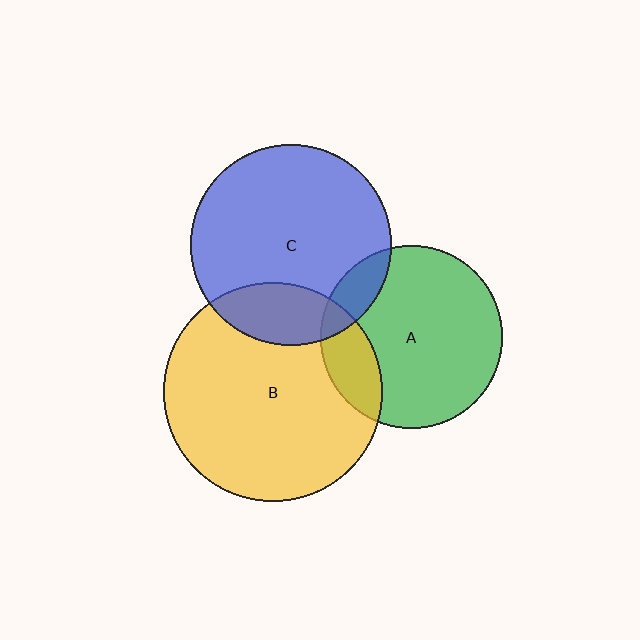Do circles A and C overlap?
Yes.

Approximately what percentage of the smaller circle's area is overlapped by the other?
Approximately 10%.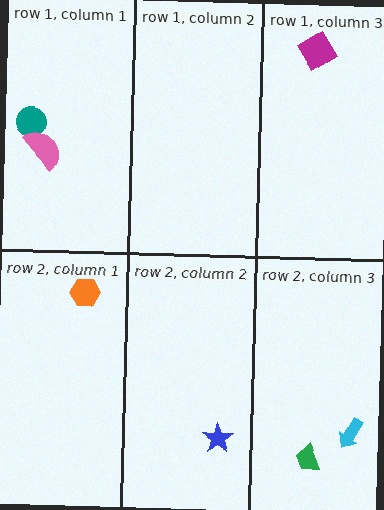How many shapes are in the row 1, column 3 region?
1.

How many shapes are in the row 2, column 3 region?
2.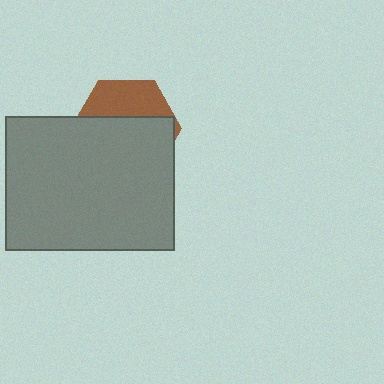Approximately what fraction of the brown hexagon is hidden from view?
Roughly 66% of the brown hexagon is hidden behind the gray rectangle.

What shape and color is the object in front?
The object in front is a gray rectangle.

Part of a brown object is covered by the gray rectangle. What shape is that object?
It is a hexagon.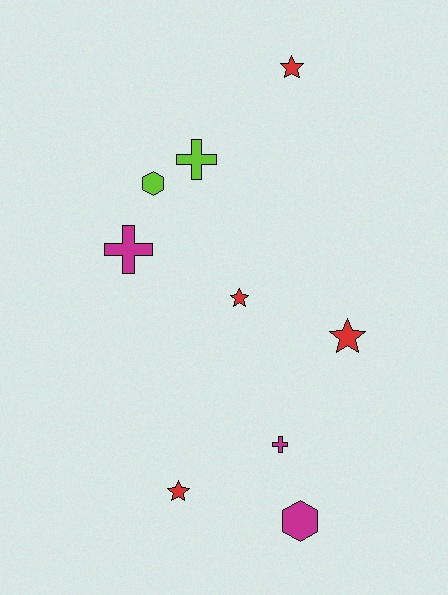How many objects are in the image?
There are 9 objects.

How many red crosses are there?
There are no red crosses.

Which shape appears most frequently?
Star, with 4 objects.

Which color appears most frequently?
Red, with 4 objects.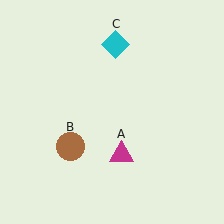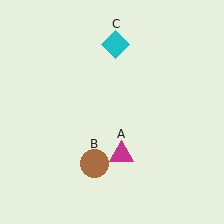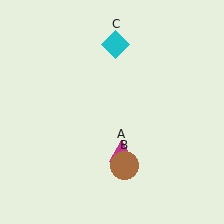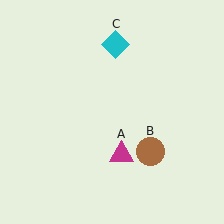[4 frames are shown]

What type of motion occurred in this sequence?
The brown circle (object B) rotated counterclockwise around the center of the scene.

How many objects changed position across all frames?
1 object changed position: brown circle (object B).